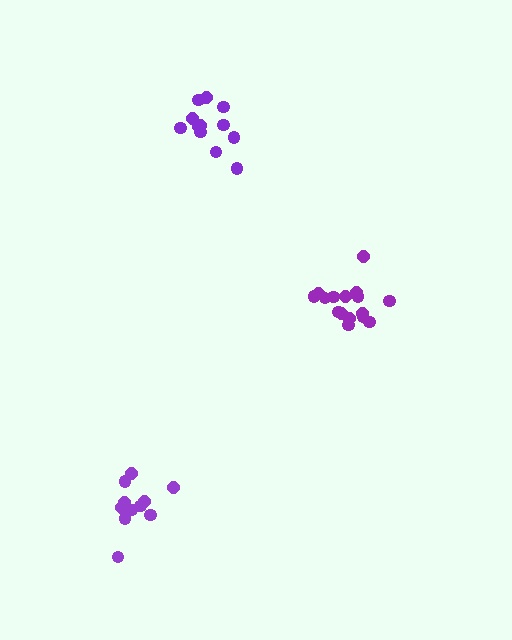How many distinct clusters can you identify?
There are 3 distinct clusters.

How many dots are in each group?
Group 1: 16 dots, Group 2: 12 dots, Group 3: 11 dots (39 total).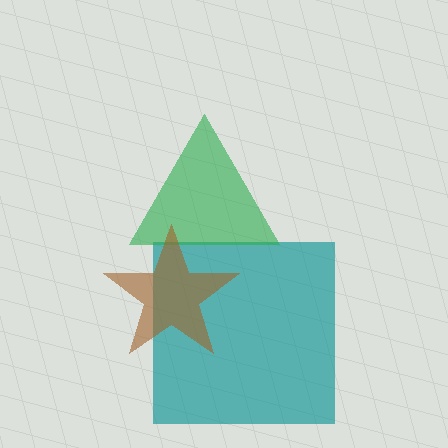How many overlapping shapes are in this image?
There are 3 overlapping shapes in the image.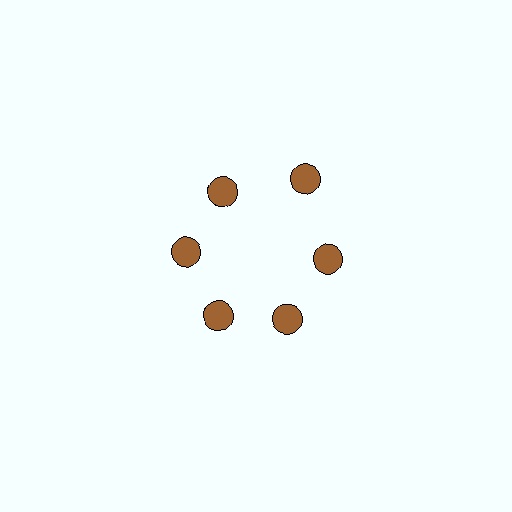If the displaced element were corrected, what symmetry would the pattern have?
It would have 6-fold rotational symmetry — the pattern would map onto itself every 60 degrees.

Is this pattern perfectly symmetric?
No. The 6 brown circles are arranged in a ring, but one element near the 1 o'clock position is pushed outward from the center, breaking the 6-fold rotational symmetry.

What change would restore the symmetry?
The symmetry would be restored by moving it inward, back onto the ring so that all 6 circles sit at equal angles and equal distance from the center.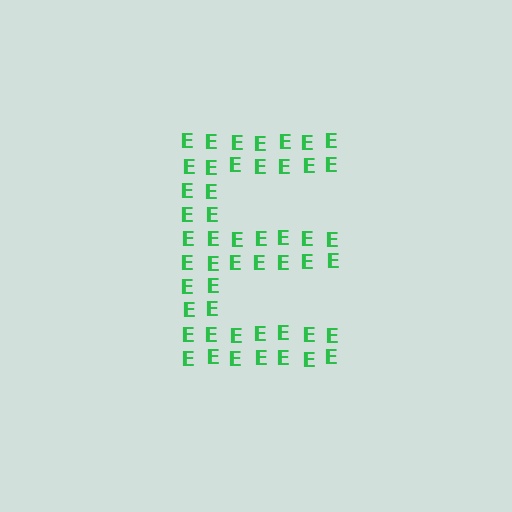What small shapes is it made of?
It is made of small letter E's.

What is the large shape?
The large shape is the letter E.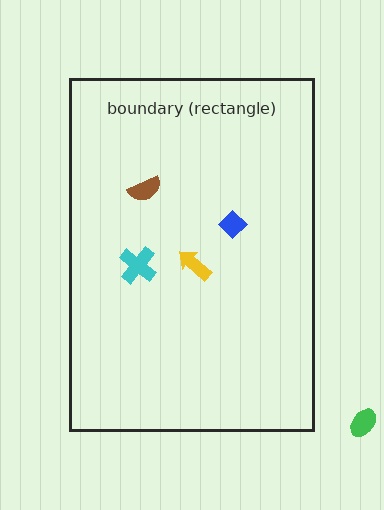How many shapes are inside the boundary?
4 inside, 1 outside.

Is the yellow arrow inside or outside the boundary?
Inside.